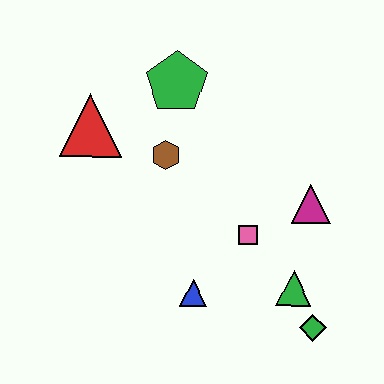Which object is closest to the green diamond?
The green triangle is closest to the green diamond.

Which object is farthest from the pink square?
The red triangle is farthest from the pink square.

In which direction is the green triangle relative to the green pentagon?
The green triangle is below the green pentagon.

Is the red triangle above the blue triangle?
Yes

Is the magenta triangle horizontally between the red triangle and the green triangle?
No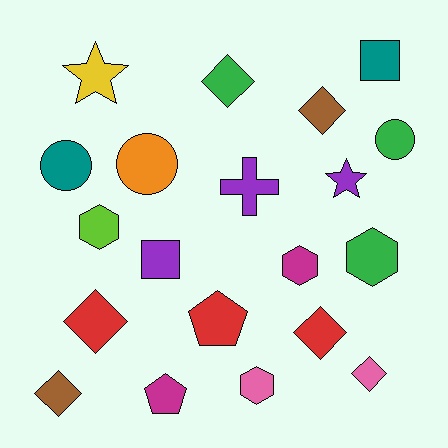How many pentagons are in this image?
There are 2 pentagons.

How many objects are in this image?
There are 20 objects.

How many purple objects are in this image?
There are 3 purple objects.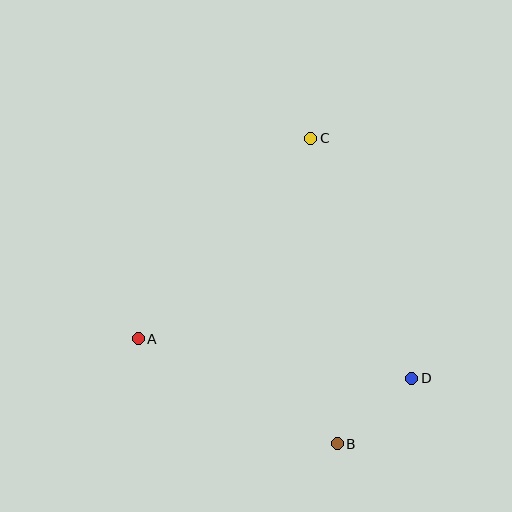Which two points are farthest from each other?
Points B and C are farthest from each other.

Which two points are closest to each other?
Points B and D are closest to each other.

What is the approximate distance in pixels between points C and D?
The distance between C and D is approximately 260 pixels.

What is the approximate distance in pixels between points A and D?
The distance between A and D is approximately 276 pixels.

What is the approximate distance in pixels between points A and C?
The distance between A and C is approximately 264 pixels.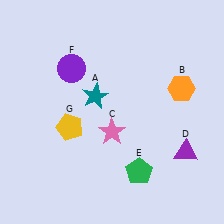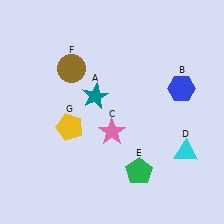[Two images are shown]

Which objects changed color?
B changed from orange to blue. D changed from purple to cyan. F changed from purple to brown.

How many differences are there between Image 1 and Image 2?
There are 3 differences between the two images.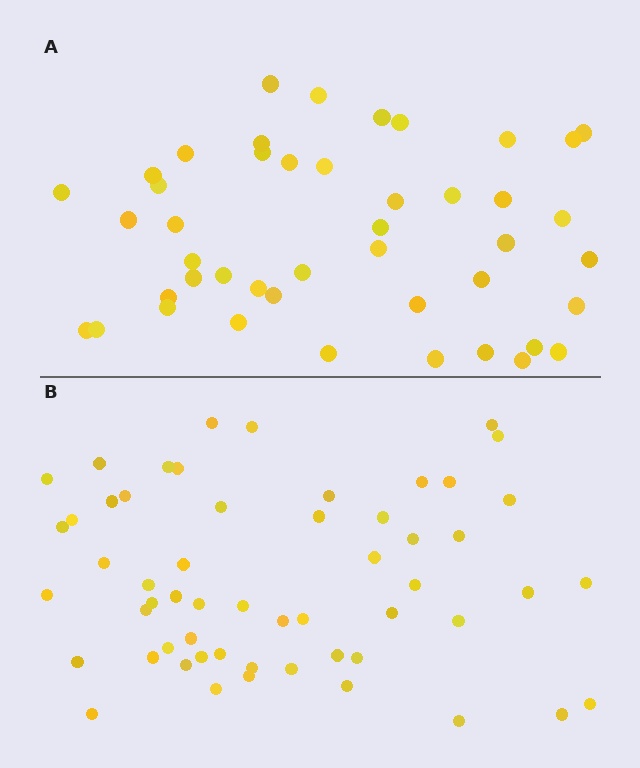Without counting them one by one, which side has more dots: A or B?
Region B (the bottom region) has more dots.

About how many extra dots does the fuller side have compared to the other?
Region B has roughly 12 or so more dots than region A.